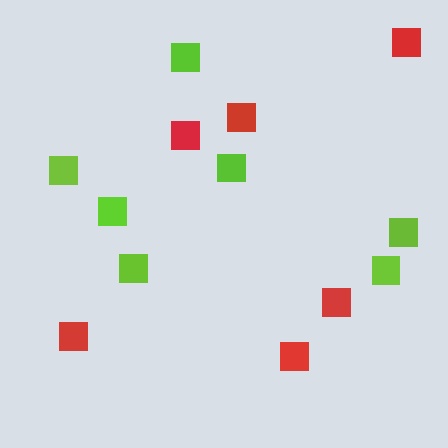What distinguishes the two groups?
There are 2 groups: one group of red squares (6) and one group of lime squares (7).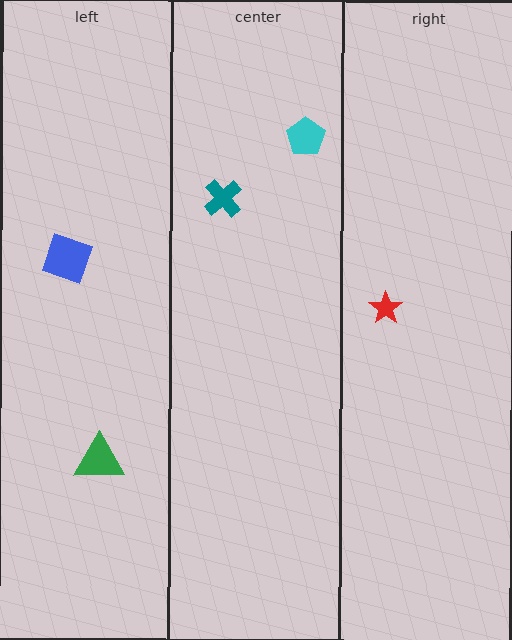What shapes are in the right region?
The red star.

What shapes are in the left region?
The green triangle, the blue square.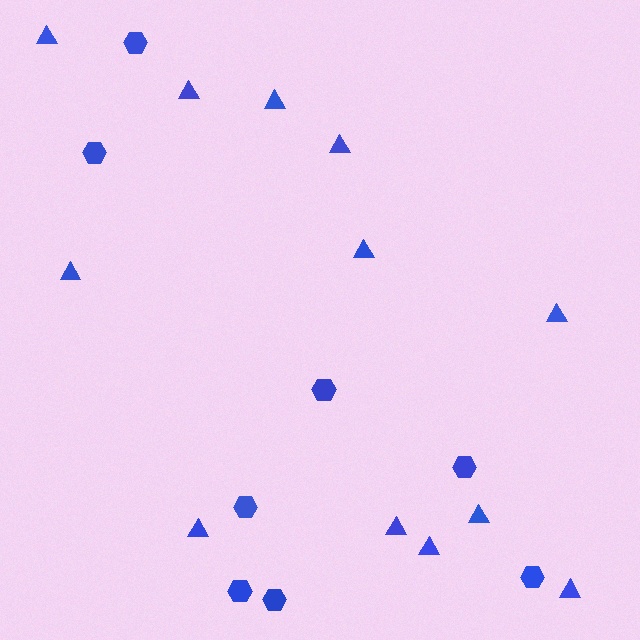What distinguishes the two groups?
There are 2 groups: one group of triangles (12) and one group of hexagons (8).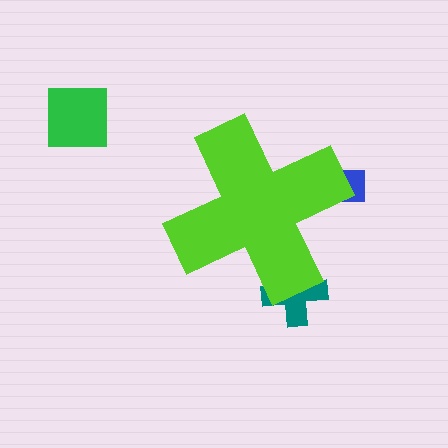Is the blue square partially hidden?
Yes, the blue square is partially hidden behind the lime cross.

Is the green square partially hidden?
No, the green square is fully visible.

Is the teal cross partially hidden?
Yes, the teal cross is partially hidden behind the lime cross.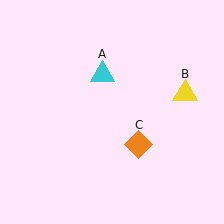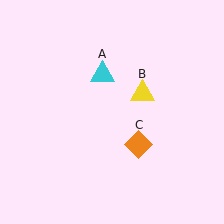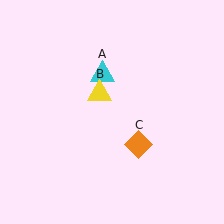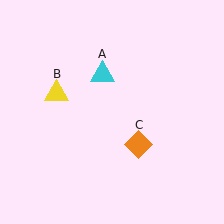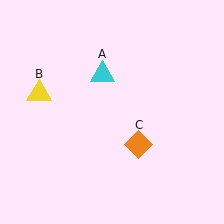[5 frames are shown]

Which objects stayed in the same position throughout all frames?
Cyan triangle (object A) and orange diamond (object C) remained stationary.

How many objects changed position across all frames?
1 object changed position: yellow triangle (object B).